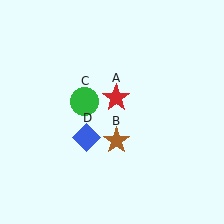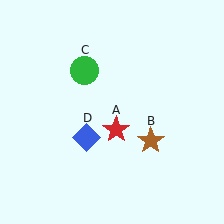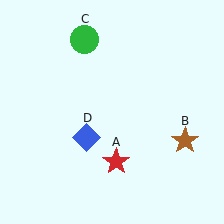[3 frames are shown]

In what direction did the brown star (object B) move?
The brown star (object B) moved right.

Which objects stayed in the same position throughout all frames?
Blue diamond (object D) remained stationary.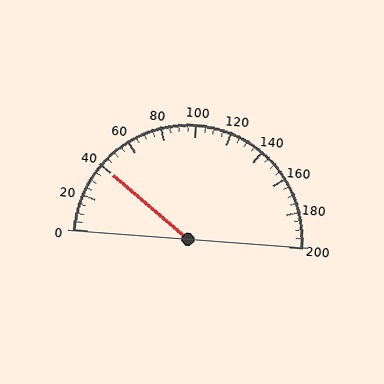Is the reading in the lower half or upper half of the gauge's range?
The reading is in the lower half of the range (0 to 200).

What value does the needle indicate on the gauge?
The needle indicates approximately 40.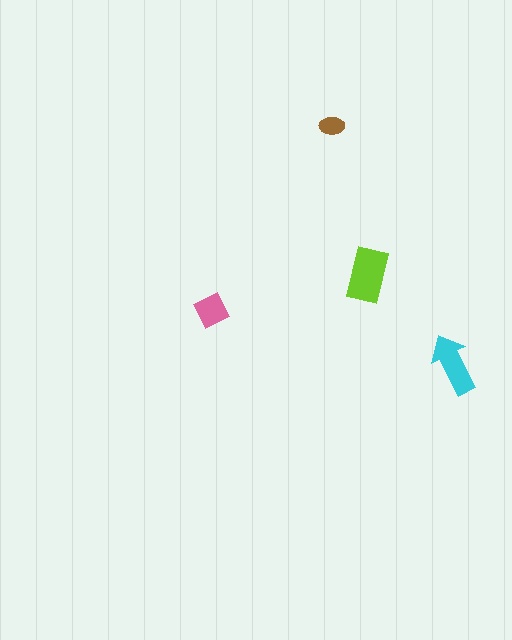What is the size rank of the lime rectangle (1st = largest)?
1st.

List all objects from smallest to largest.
The brown ellipse, the pink diamond, the cyan arrow, the lime rectangle.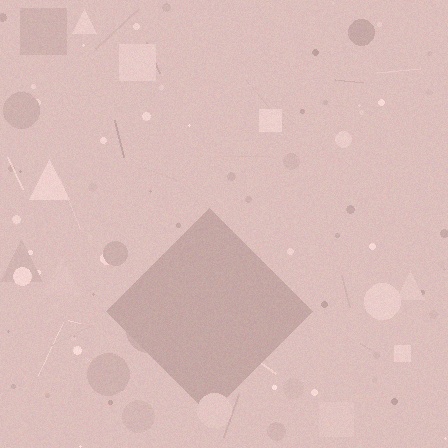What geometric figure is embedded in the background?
A diamond is embedded in the background.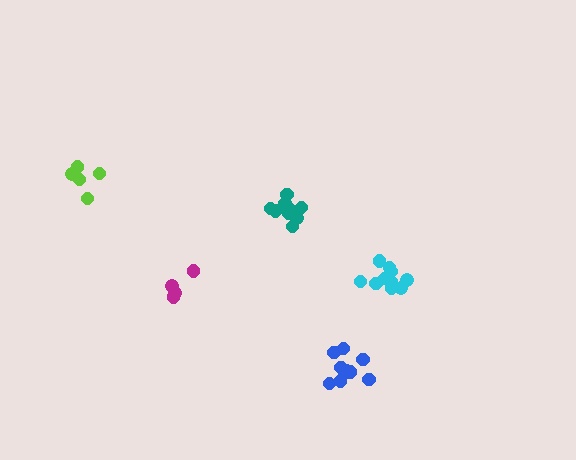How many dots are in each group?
Group 1: 10 dots, Group 2: 10 dots, Group 3: 10 dots, Group 4: 5 dots, Group 5: 5 dots (40 total).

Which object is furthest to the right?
The cyan cluster is rightmost.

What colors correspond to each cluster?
The clusters are colored: cyan, blue, teal, lime, magenta.